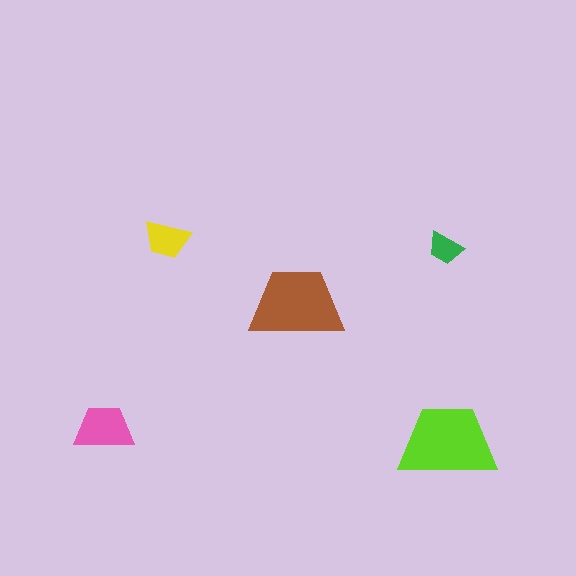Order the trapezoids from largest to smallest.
the lime one, the brown one, the pink one, the yellow one, the green one.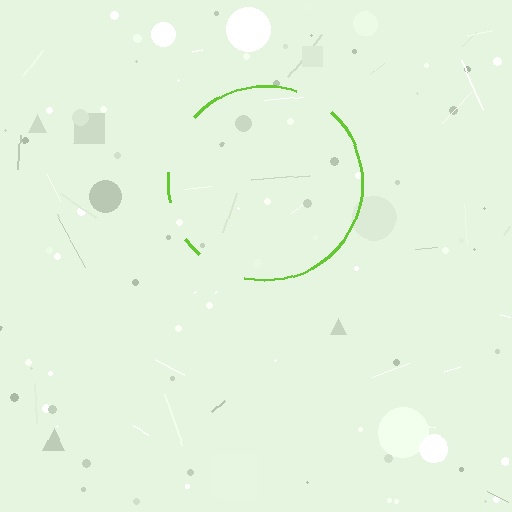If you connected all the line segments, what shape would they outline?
They would outline a circle.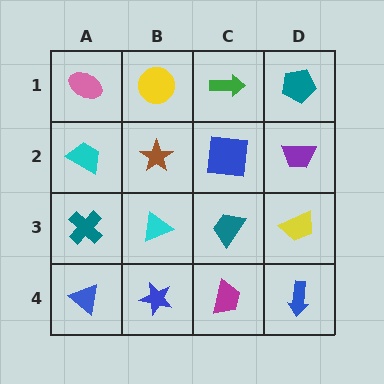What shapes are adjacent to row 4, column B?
A cyan triangle (row 3, column B), a blue triangle (row 4, column A), a magenta trapezoid (row 4, column C).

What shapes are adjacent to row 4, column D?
A yellow trapezoid (row 3, column D), a magenta trapezoid (row 4, column C).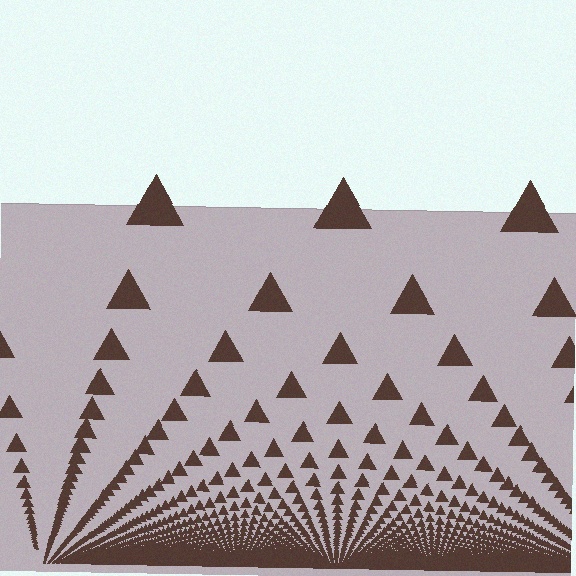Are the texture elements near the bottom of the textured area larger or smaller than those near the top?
Smaller. The gradient is inverted — elements near the bottom are smaller and denser.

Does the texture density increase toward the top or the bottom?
Density increases toward the bottom.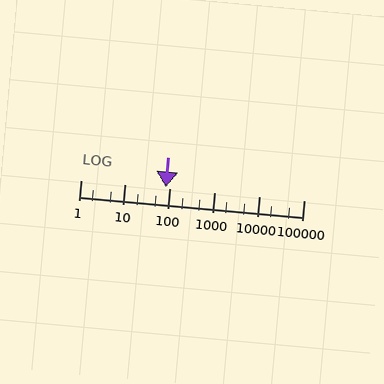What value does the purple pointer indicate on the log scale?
The pointer indicates approximately 83.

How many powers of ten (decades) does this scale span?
The scale spans 5 decades, from 1 to 100000.